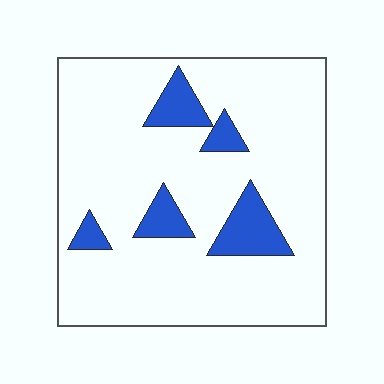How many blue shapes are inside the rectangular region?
5.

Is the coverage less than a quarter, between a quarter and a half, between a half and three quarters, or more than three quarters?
Less than a quarter.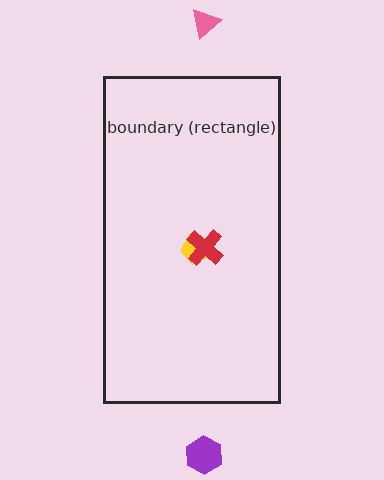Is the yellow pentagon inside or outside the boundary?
Inside.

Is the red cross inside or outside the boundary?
Inside.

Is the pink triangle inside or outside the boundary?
Outside.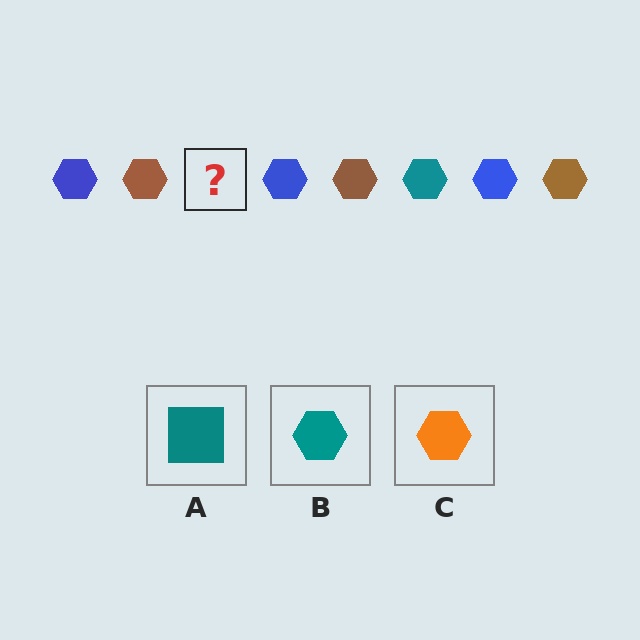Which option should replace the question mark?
Option B.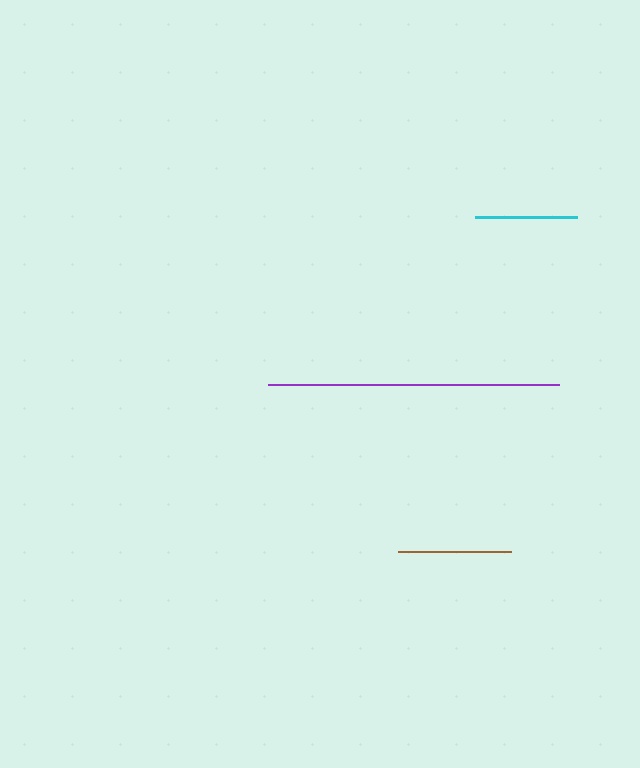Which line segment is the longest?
The purple line is the longest at approximately 291 pixels.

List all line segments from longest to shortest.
From longest to shortest: purple, brown, cyan.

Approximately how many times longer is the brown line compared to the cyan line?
The brown line is approximately 1.1 times the length of the cyan line.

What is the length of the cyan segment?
The cyan segment is approximately 102 pixels long.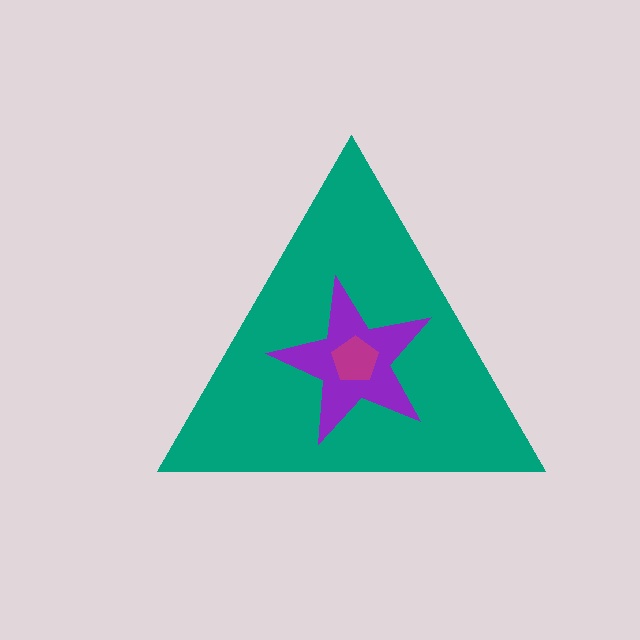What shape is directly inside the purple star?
The magenta pentagon.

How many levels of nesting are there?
3.